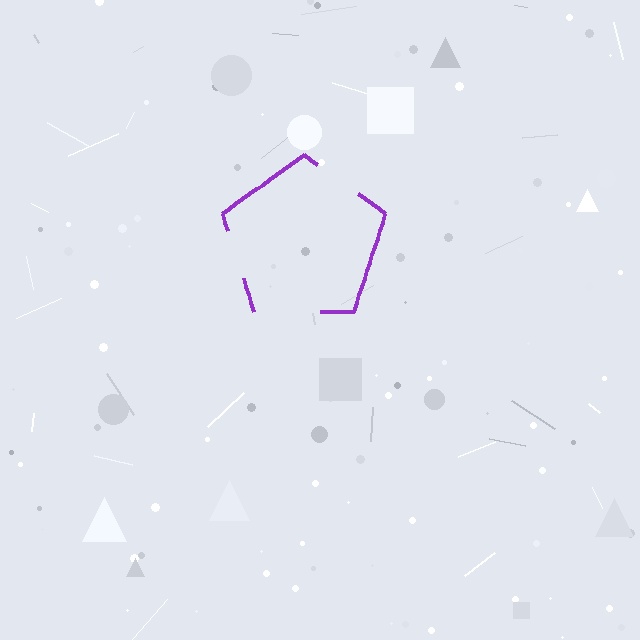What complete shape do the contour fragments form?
The contour fragments form a pentagon.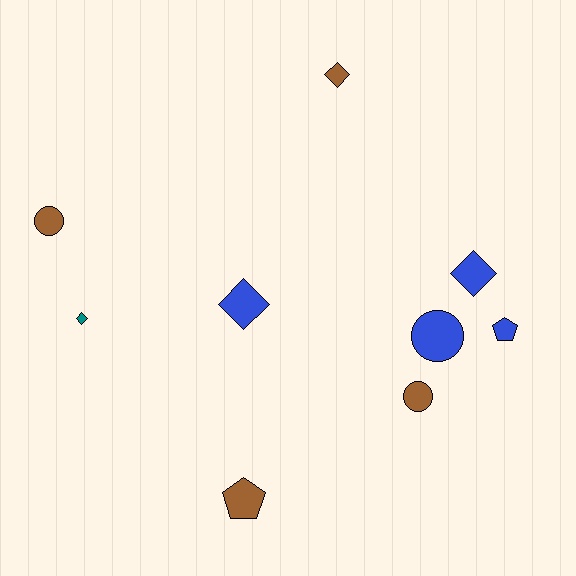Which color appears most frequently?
Blue, with 4 objects.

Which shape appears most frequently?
Diamond, with 4 objects.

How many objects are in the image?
There are 9 objects.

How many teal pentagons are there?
There are no teal pentagons.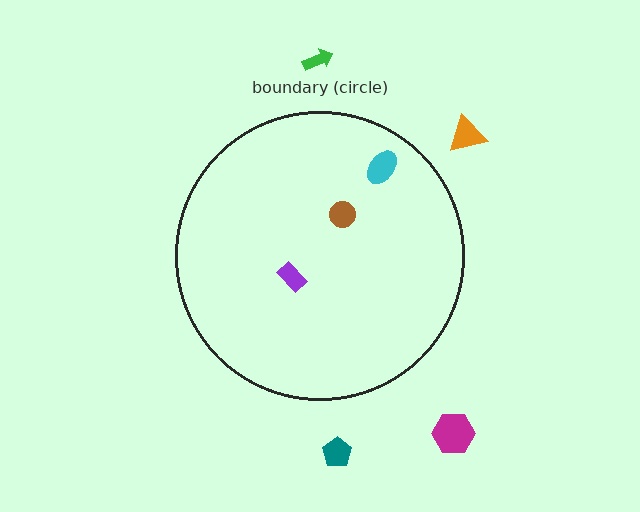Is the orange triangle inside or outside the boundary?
Outside.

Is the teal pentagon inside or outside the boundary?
Outside.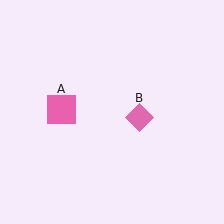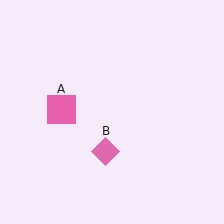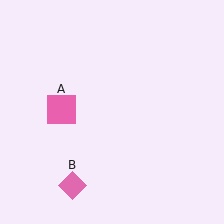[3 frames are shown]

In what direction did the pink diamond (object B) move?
The pink diamond (object B) moved down and to the left.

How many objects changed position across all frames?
1 object changed position: pink diamond (object B).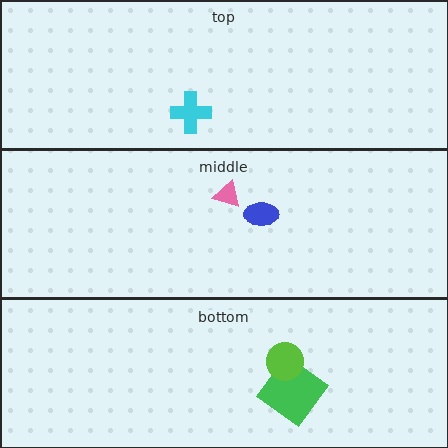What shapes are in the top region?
The cyan cross.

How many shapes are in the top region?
1.